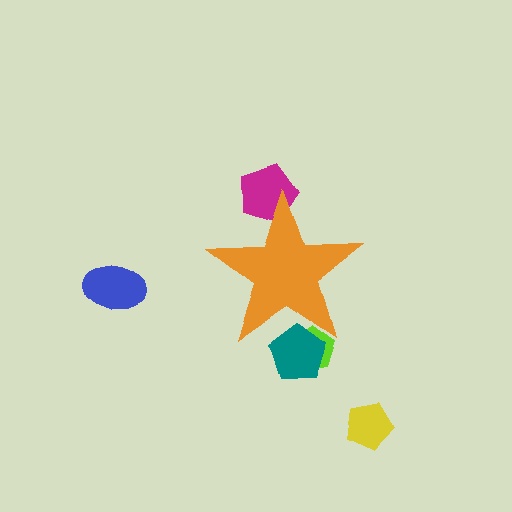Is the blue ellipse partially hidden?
No, the blue ellipse is fully visible.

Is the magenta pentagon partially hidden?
Yes, the magenta pentagon is partially hidden behind the orange star.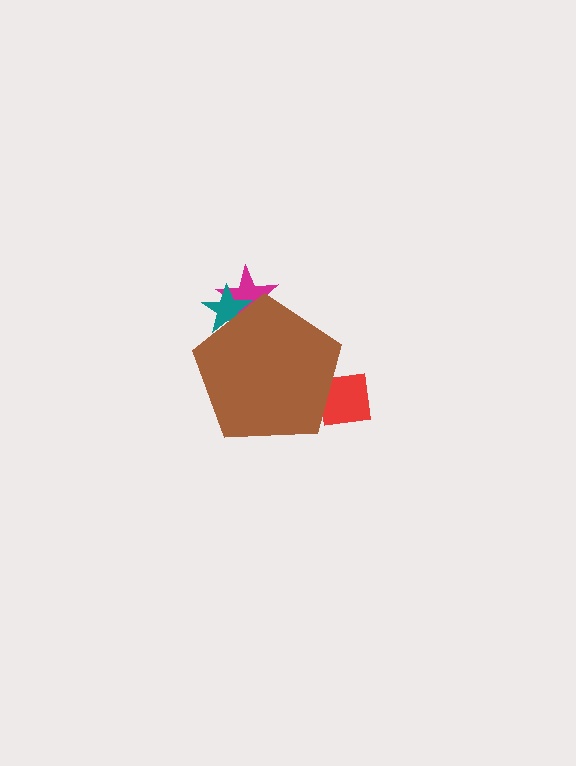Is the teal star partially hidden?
Yes, the teal star is partially hidden behind the brown pentagon.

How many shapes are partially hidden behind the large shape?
3 shapes are partially hidden.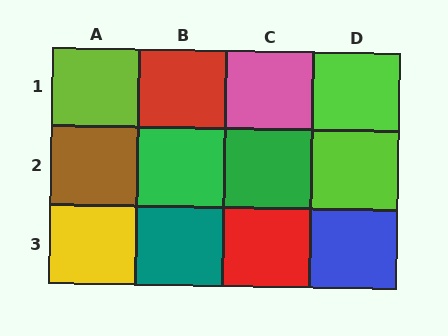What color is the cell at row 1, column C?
Pink.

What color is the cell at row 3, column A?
Yellow.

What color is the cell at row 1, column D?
Lime.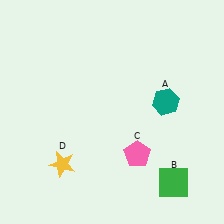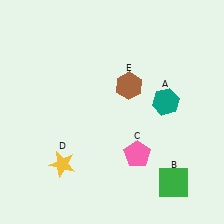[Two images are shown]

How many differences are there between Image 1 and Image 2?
There is 1 difference between the two images.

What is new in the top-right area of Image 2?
A brown hexagon (E) was added in the top-right area of Image 2.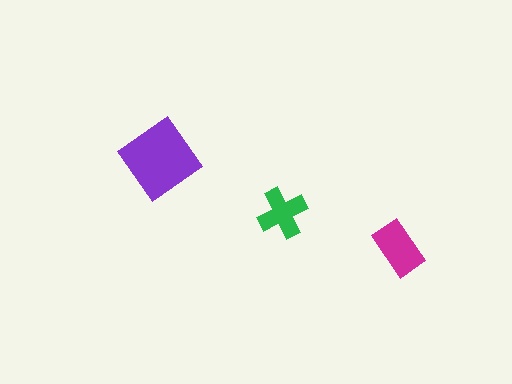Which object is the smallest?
The green cross.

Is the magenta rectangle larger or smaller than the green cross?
Larger.